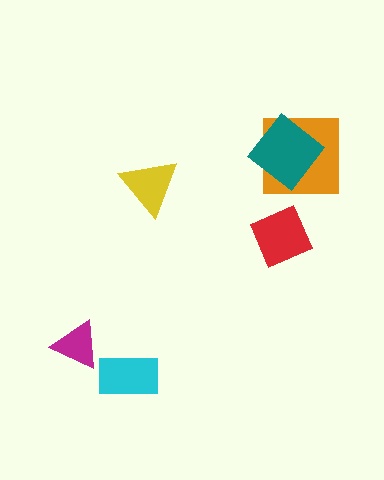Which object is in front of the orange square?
The teal diamond is in front of the orange square.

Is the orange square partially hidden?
Yes, it is partially covered by another shape.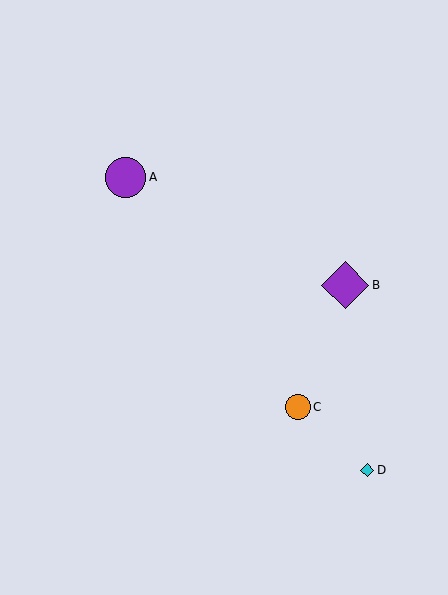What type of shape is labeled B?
Shape B is a purple diamond.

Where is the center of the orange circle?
The center of the orange circle is at (298, 407).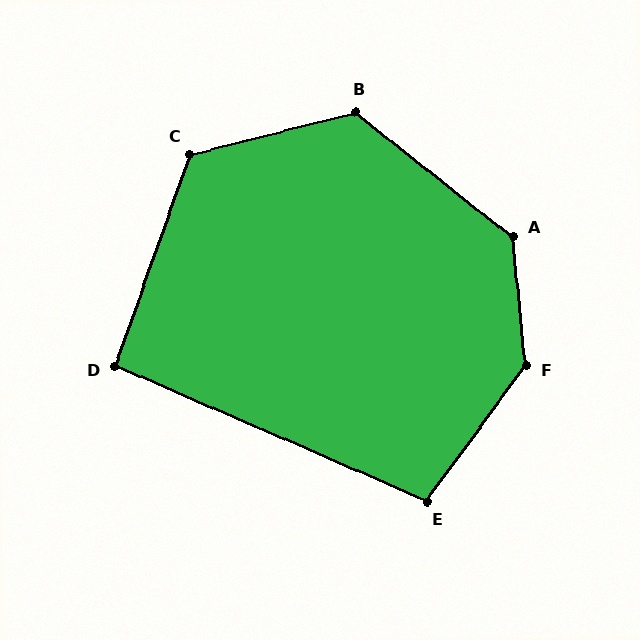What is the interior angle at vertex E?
Approximately 103 degrees (obtuse).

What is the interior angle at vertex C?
Approximately 124 degrees (obtuse).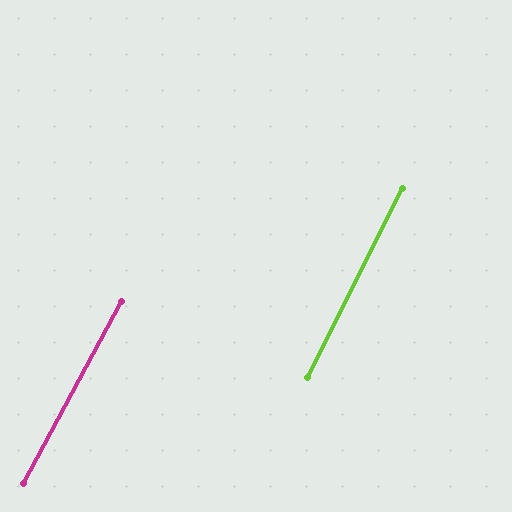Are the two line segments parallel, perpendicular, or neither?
Parallel — their directions differ by only 1.6°.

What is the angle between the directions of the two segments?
Approximately 2 degrees.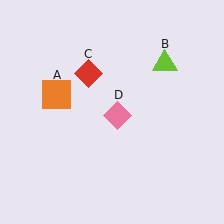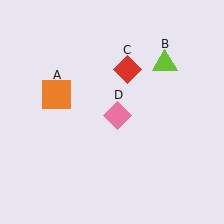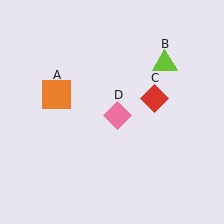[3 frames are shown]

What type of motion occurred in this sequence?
The red diamond (object C) rotated clockwise around the center of the scene.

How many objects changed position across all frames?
1 object changed position: red diamond (object C).